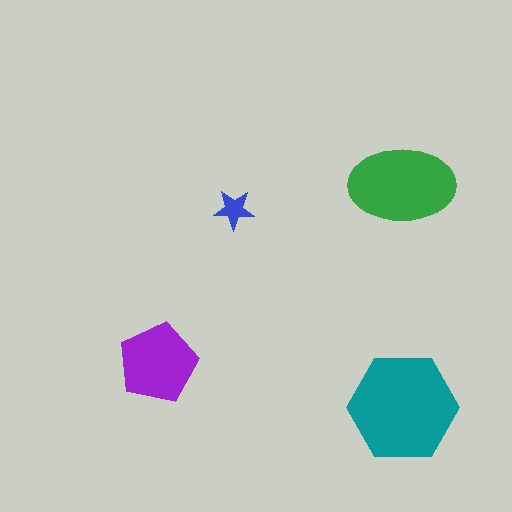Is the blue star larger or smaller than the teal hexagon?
Smaller.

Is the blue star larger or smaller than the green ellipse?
Smaller.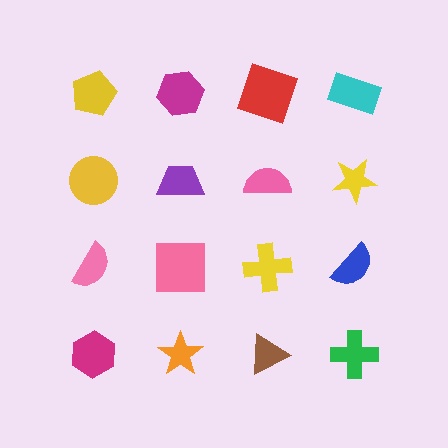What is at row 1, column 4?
A cyan rectangle.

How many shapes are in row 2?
4 shapes.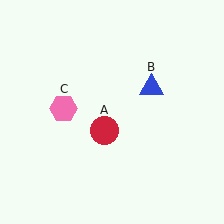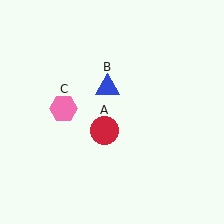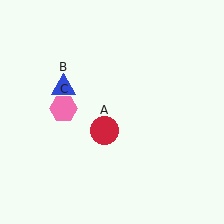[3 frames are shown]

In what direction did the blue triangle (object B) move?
The blue triangle (object B) moved left.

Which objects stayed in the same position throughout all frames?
Red circle (object A) and pink hexagon (object C) remained stationary.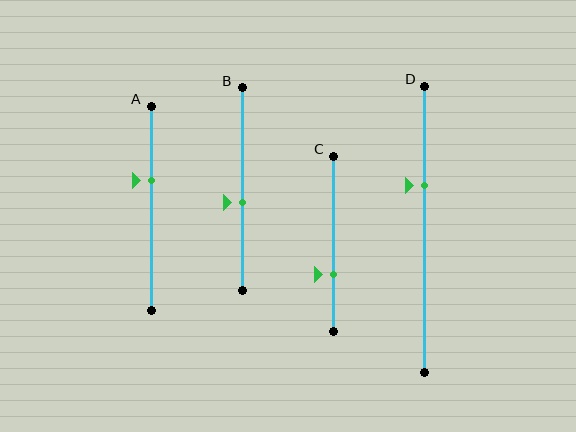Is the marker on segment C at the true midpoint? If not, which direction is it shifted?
No, the marker on segment C is shifted downward by about 17% of the segment length.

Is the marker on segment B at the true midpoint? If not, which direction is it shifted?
No, the marker on segment B is shifted downward by about 7% of the segment length.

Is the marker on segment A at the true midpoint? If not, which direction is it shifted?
No, the marker on segment A is shifted upward by about 14% of the segment length.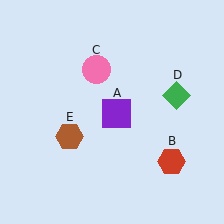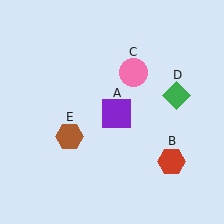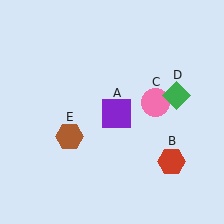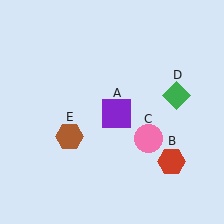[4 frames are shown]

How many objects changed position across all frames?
1 object changed position: pink circle (object C).